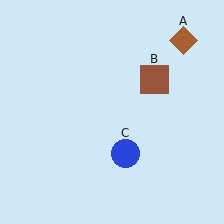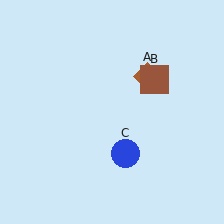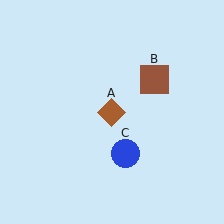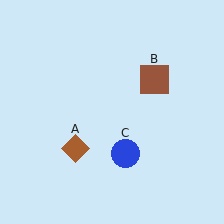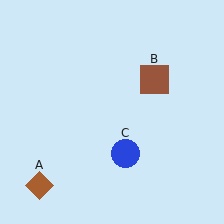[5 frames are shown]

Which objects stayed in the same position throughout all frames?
Brown square (object B) and blue circle (object C) remained stationary.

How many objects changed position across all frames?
1 object changed position: brown diamond (object A).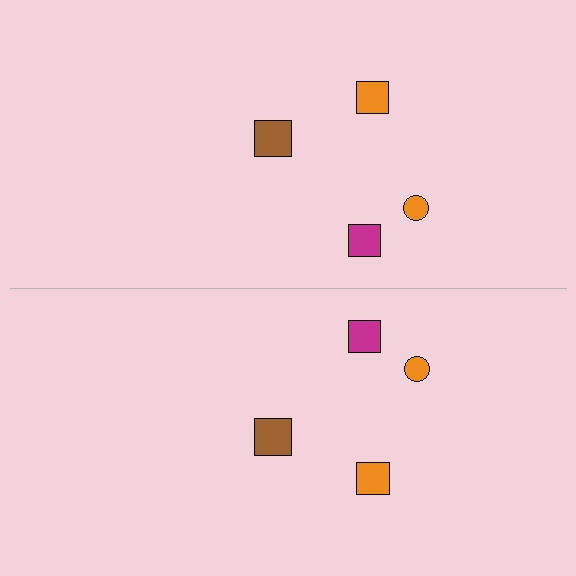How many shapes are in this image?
There are 8 shapes in this image.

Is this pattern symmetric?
Yes, this pattern has bilateral (reflection) symmetry.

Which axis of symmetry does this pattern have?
The pattern has a horizontal axis of symmetry running through the center of the image.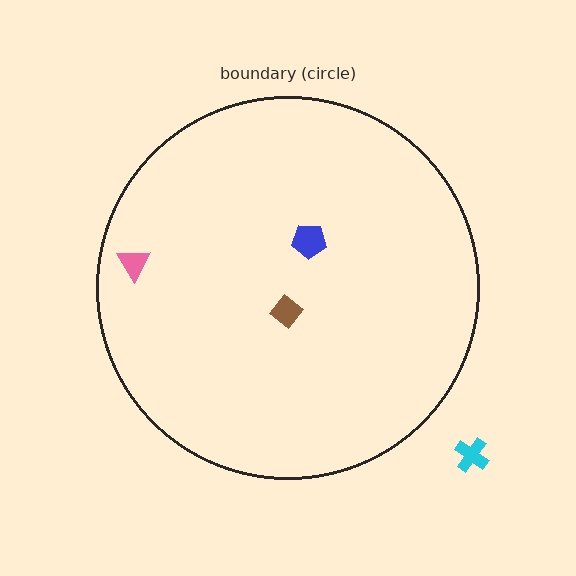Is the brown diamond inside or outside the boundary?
Inside.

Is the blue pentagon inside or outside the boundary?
Inside.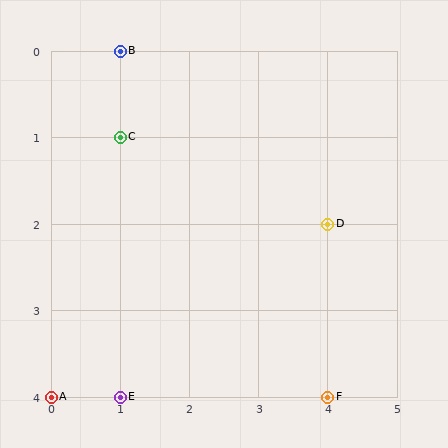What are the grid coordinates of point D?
Point D is at grid coordinates (4, 2).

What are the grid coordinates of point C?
Point C is at grid coordinates (1, 1).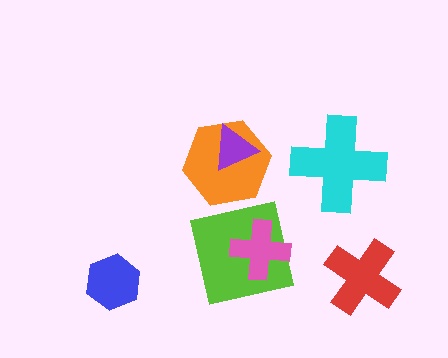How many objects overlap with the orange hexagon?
1 object overlaps with the orange hexagon.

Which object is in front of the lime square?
The pink cross is in front of the lime square.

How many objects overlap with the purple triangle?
1 object overlaps with the purple triangle.